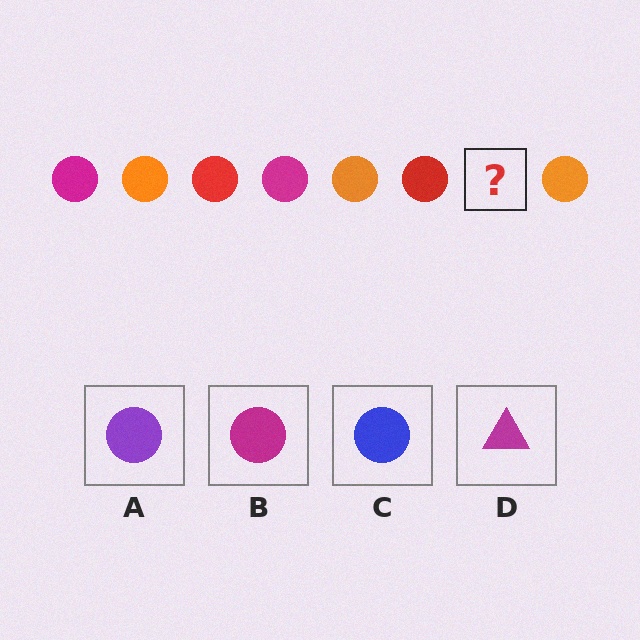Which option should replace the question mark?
Option B.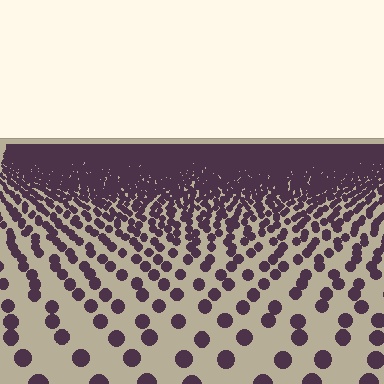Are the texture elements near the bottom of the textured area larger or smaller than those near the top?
Larger. Near the bottom, elements are closer to the viewer and appear at a bigger on-screen size.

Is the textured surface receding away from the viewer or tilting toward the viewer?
The surface is receding away from the viewer. Texture elements get smaller and denser toward the top.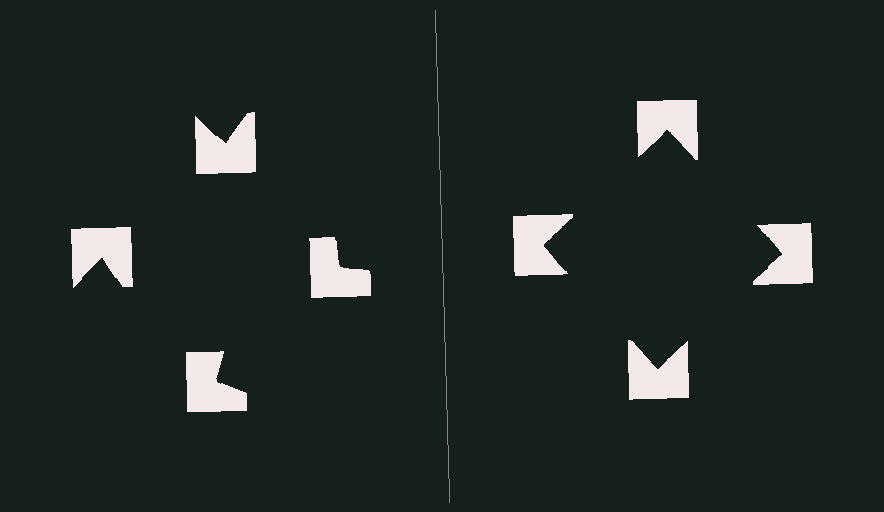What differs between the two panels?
The notched squares are positioned identically on both sides; only the wedge orientations differ. On the right they align to a square; on the left they are misaligned.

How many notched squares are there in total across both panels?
8 — 4 on each side.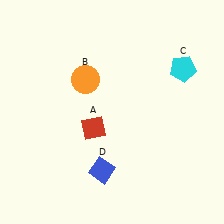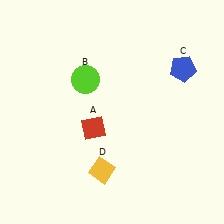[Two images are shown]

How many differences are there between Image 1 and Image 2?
There are 3 differences between the two images.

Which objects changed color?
B changed from orange to lime. C changed from cyan to blue. D changed from blue to yellow.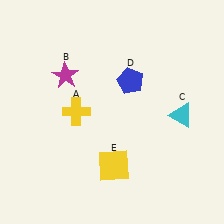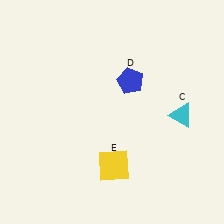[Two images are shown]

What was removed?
The magenta star (B), the yellow cross (A) were removed in Image 2.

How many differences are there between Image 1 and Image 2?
There are 2 differences between the two images.